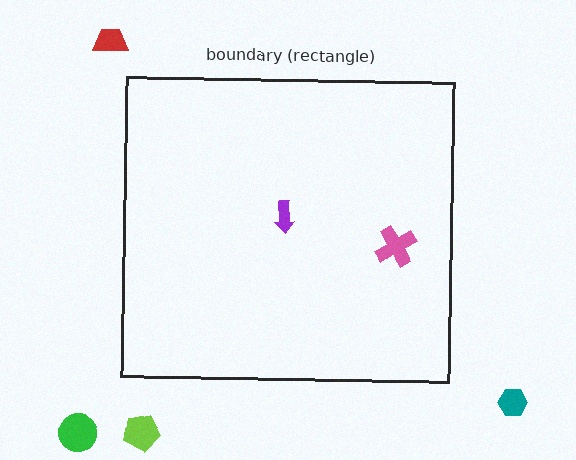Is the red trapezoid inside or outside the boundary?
Outside.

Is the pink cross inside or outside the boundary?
Inside.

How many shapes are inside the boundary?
2 inside, 4 outside.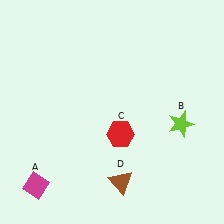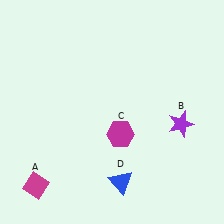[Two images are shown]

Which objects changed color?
B changed from lime to purple. C changed from red to magenta. D changed from brown to blue.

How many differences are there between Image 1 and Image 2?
There are 3 differences between the two images.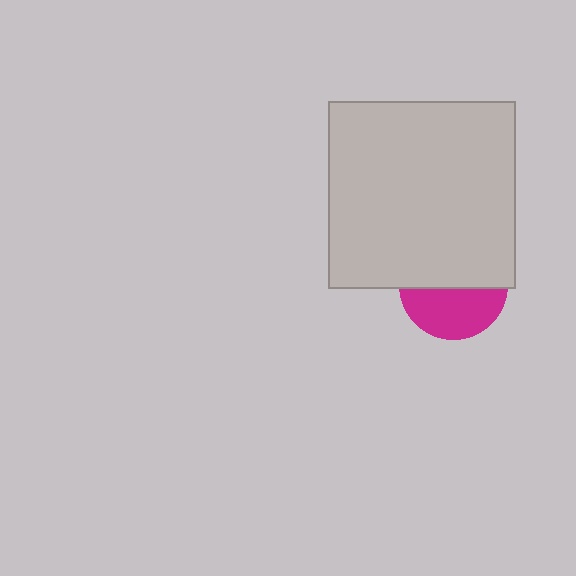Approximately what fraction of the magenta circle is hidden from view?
Roughly 55% of the magenta circle is hidden behind the light gray square.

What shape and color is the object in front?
The object in front is a light gray square.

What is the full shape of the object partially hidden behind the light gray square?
The partially hidden object is a magenta circle.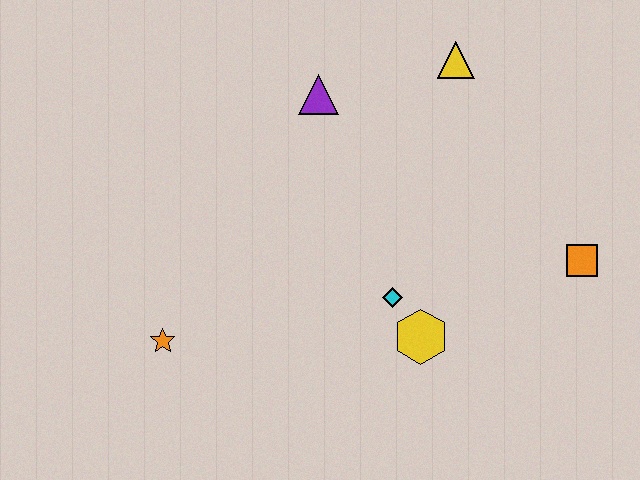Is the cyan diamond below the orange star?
No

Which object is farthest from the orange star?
The orange square is farthest from the orange star.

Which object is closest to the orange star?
The cyan diamond is closest to the orange star.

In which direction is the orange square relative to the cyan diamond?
The orange square is to the right of the cyan diamond.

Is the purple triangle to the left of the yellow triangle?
Yes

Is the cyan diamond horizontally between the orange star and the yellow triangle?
Yes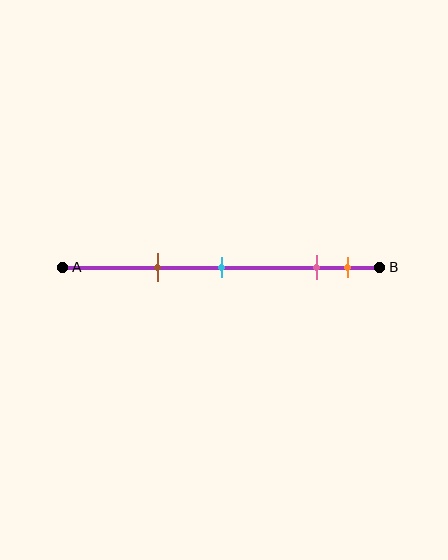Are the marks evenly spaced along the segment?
No, the marks are not evenly spaced.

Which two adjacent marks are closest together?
The pink and orange marks are the closest adjacent pair.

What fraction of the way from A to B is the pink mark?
The pink mark is approximately 80% (0.8) of the way from A to B.